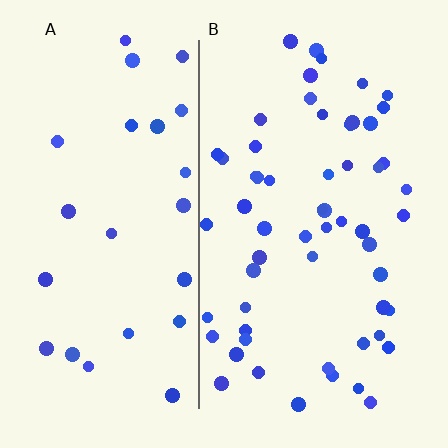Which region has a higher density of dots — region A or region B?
B (the right).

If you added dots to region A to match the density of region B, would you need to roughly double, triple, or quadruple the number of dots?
Approximately double.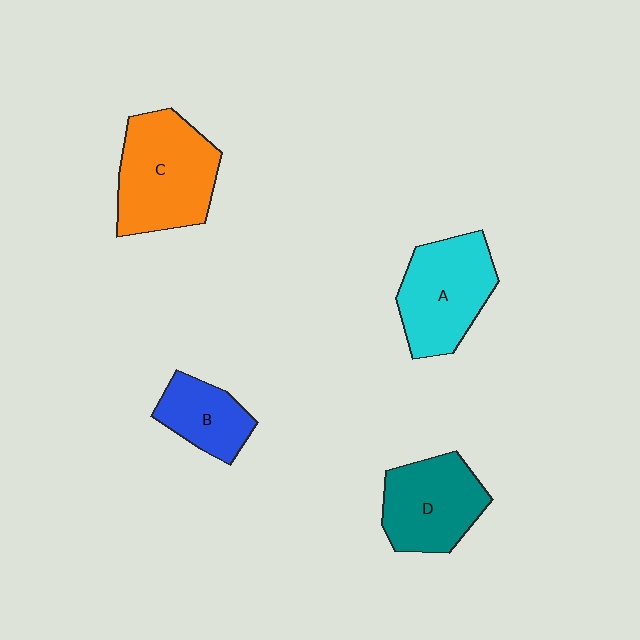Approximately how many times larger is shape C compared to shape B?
Approximately 1.9 times.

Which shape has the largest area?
Shape C (orange).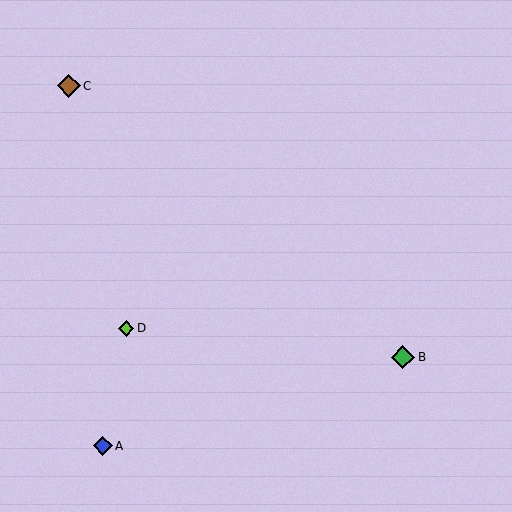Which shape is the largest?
The green diamond (labeled B) is the largest.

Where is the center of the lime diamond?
The center of the lime diamond is at (126, 328).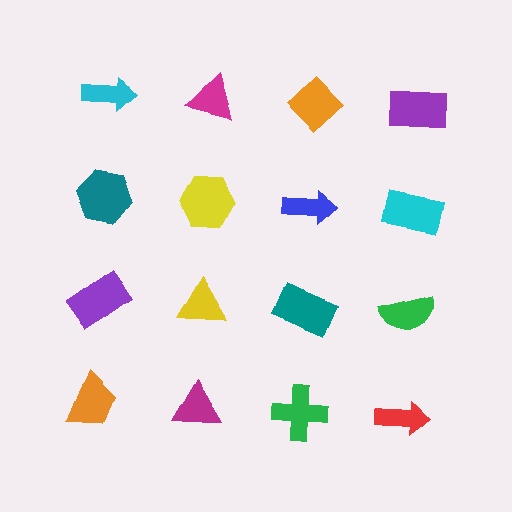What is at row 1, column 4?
A purple rectangle.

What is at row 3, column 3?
A teal rectangle.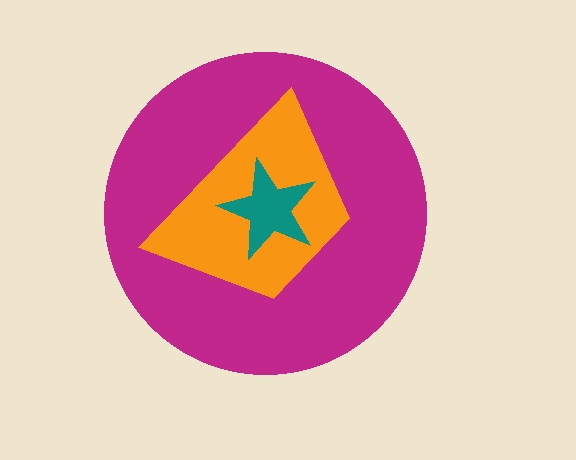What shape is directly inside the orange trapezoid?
The teal star.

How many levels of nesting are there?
3.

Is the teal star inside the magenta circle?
Yes.